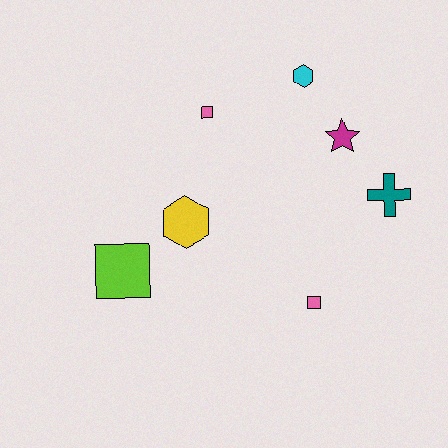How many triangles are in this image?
There are no triangles.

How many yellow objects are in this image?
There is 1 yellow object.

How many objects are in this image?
There are 7 objects.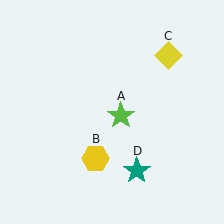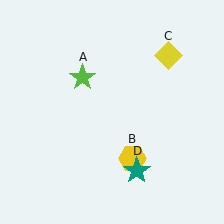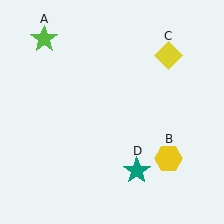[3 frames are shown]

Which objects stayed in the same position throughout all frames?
Yellow diamond (object C) and teal star (object D) remained stationary.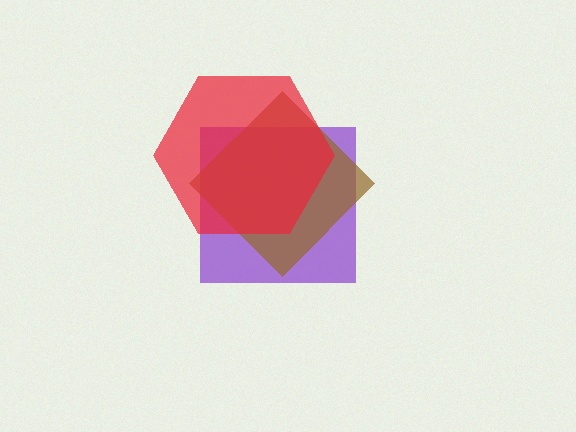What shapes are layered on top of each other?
The layered shapes are: a purple square, a brown diamond, a red hexagon.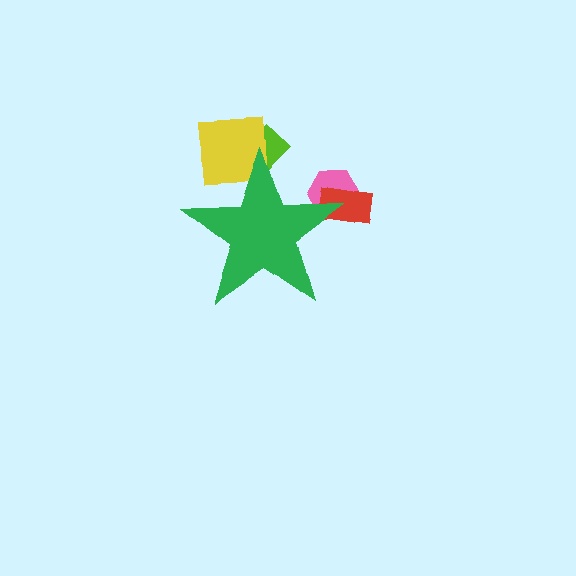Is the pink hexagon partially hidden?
Yes, the pink hexagon is partially hidden behind the green star.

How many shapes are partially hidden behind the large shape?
4 shapes are partially hidden.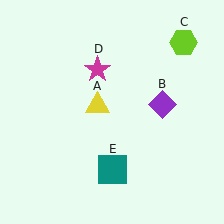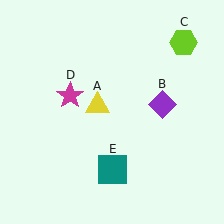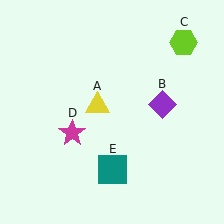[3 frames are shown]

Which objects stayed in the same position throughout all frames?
Yellow triangle (object A) and purple diamond (object B) and lime hexagon (object C) and teal square (object E) remained stationary.